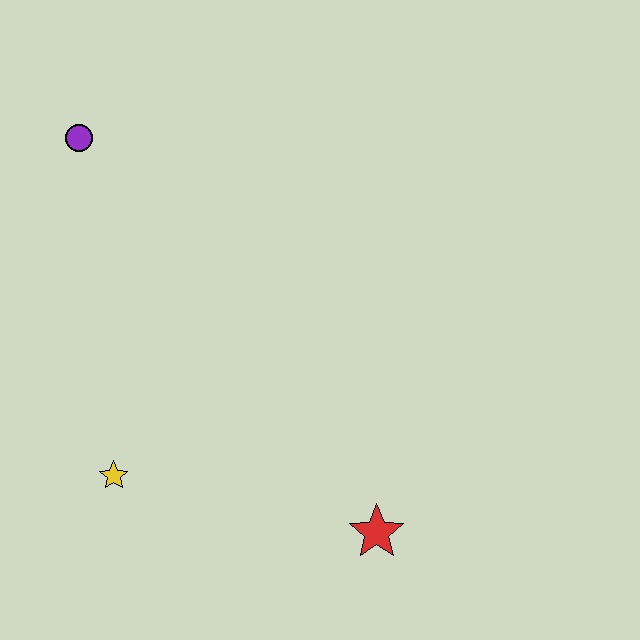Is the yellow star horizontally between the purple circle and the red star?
Yes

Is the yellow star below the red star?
No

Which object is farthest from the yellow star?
The purple circle is farthest from the yellow star.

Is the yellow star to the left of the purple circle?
No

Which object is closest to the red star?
The yellow star is closest to the red star.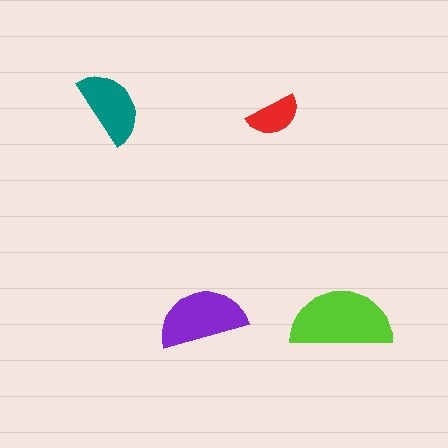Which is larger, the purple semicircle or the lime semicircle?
The lime one.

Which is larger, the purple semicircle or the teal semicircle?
The purple one.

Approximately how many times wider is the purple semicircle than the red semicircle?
About 1.5 times wider.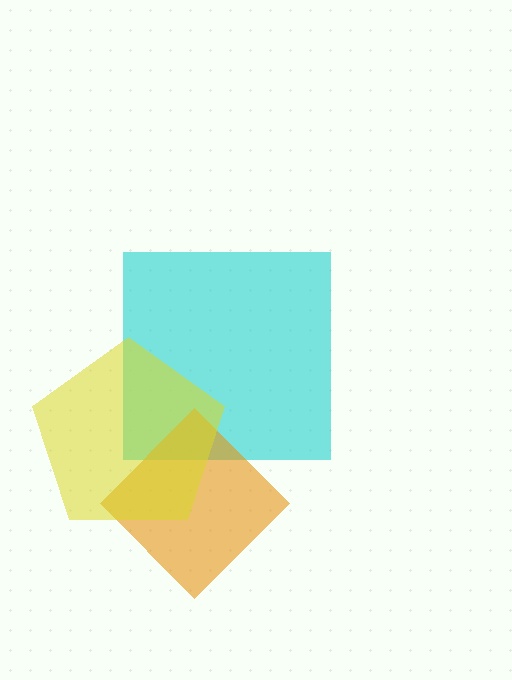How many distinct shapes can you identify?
There are 3 distinct shapes: a cyan square, an orange diamond, a yellow pentagon.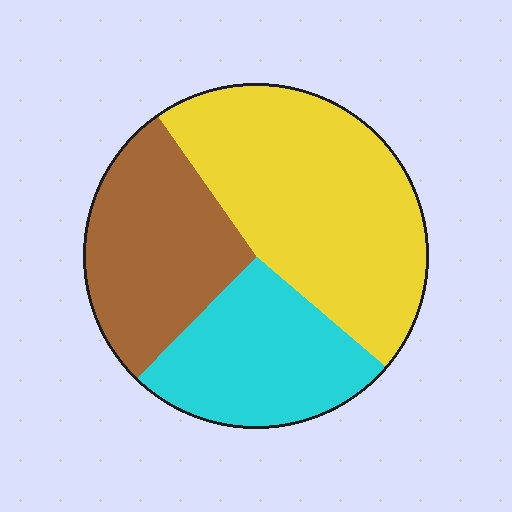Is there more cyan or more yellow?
Yellow.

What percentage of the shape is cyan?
Cyan takes up about one quarter (1/4) of the shape.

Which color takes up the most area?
Yellow, at roughly 45%.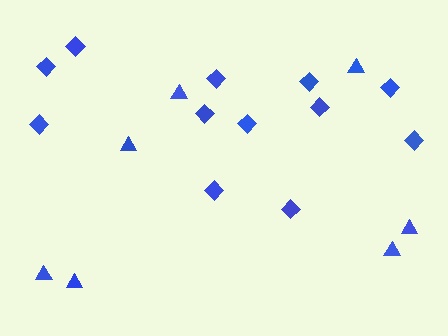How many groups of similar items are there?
There are 2 groups: one group of diamonds (12) and one group of triangles (7).